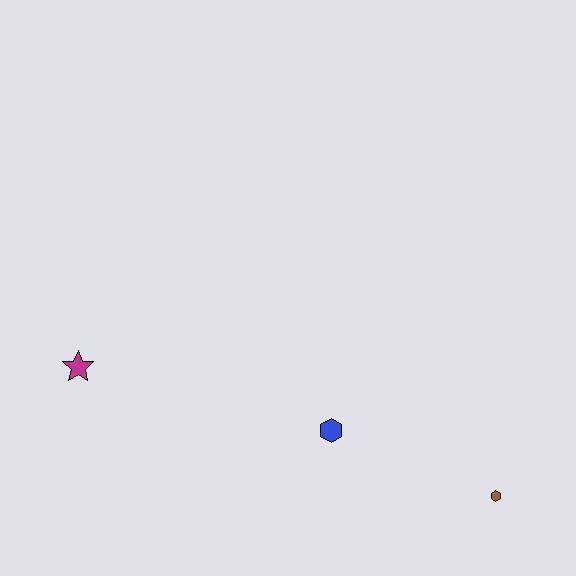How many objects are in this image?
There are 3 objects.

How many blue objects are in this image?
There is 1 blue object.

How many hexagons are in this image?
There are 2 hexagons.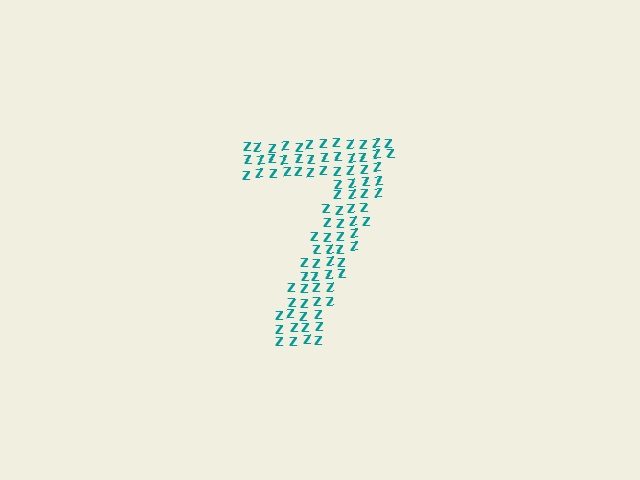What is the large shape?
The large shape is the digit 7.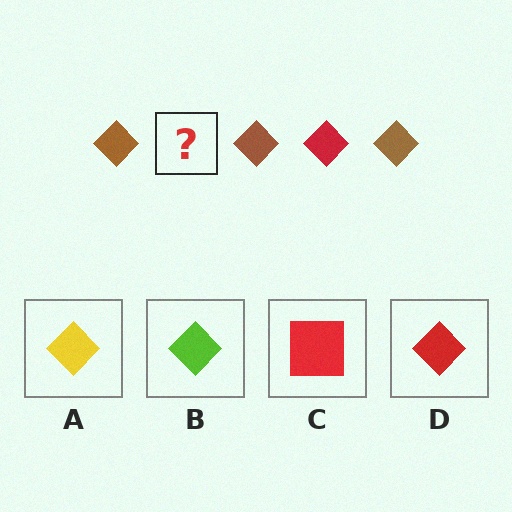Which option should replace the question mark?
Option D.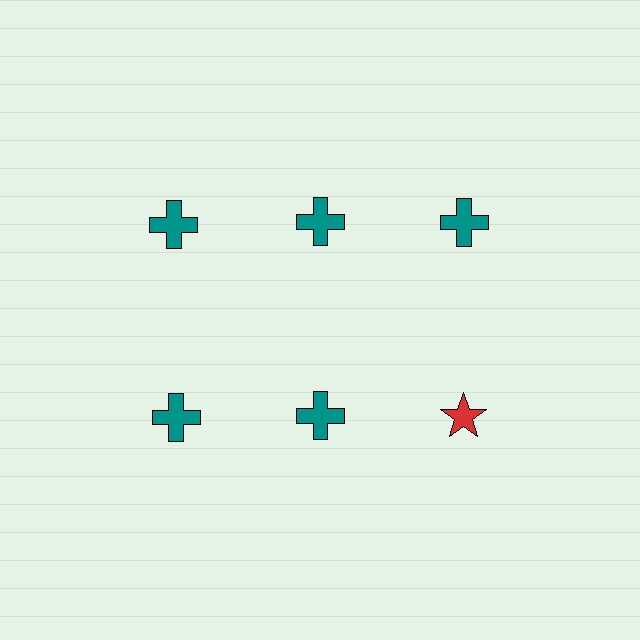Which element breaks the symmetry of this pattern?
The red star in the second row, center column breaks the symmetry. All other shapes are teal crosses.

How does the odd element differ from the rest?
It differs in both color (red instead of teal) and shape (star instead of cross).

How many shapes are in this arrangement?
There are 6 shapes arranged in a grid pattern.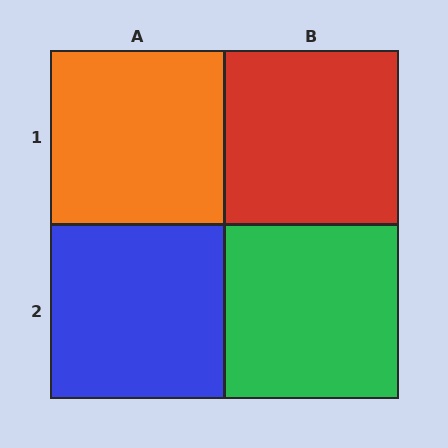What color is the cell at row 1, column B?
Red.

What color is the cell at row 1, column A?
Orange.